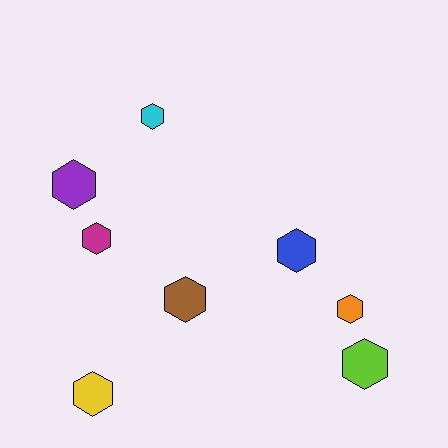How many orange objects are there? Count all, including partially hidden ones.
There is 1 orange object.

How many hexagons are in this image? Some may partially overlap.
There are 8 hexagons.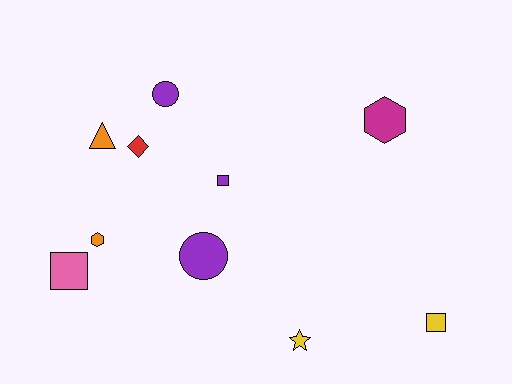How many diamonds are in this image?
There is 1 diamond.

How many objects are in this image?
There are 10 objects.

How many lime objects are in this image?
There are no lime objects.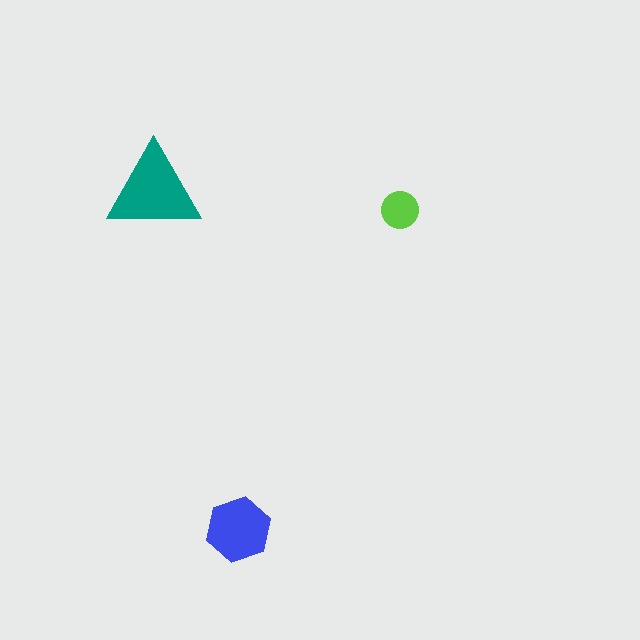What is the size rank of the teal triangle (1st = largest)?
1st.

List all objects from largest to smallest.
The teal triangle, the blue hexagon, the lime circle.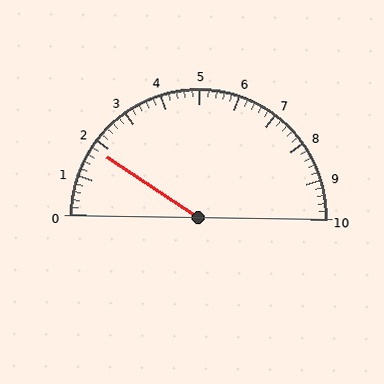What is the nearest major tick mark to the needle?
The nearest major tick mark is 2.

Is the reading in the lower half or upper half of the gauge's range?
The reading is in the lower half of the range (0 to 10).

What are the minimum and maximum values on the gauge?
The gauge ranges from 0 to 10.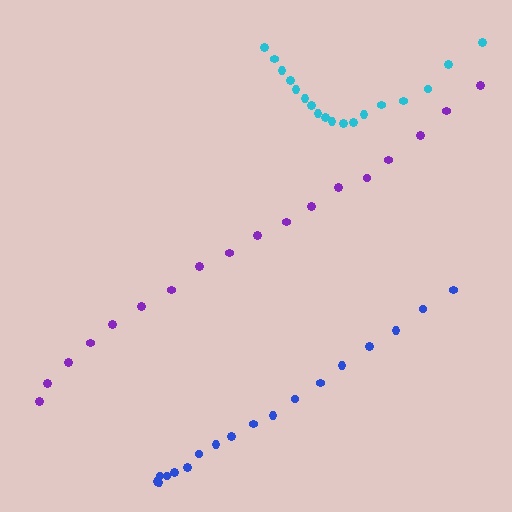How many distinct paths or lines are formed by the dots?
There are 3 distinct paths.